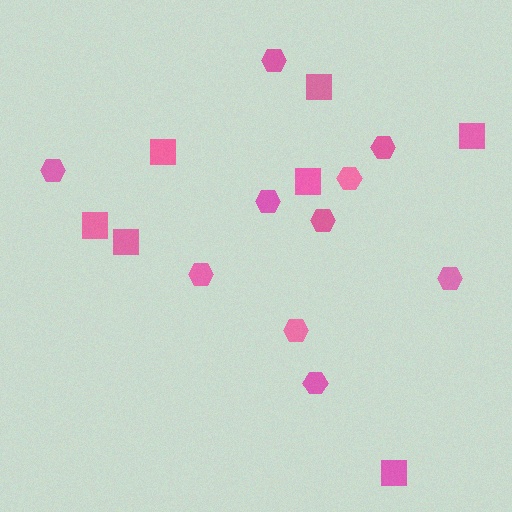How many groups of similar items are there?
There are 2 groups: one group of hexagons (10) and one group of squares (7).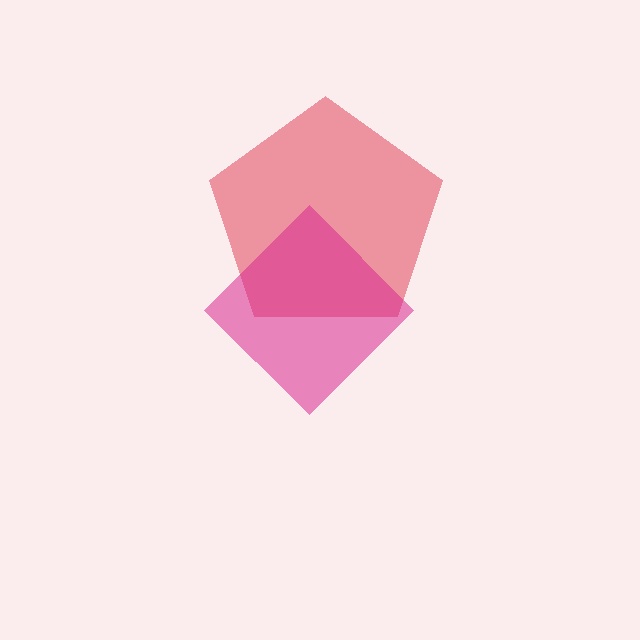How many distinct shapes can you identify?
There are 2 distinct shapes: a red pentagon, a magenta diamond.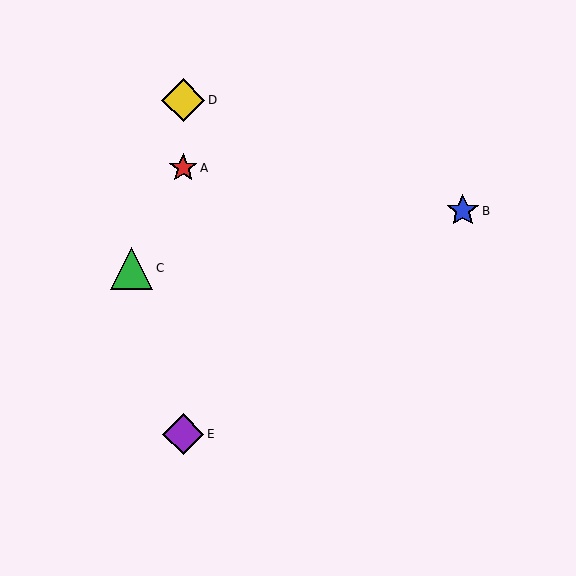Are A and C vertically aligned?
No, A is at x≈183 and C is at x≈132.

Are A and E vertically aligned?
Yes, both are at x≈183.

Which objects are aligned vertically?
Objects A, D, E are aligned vertically.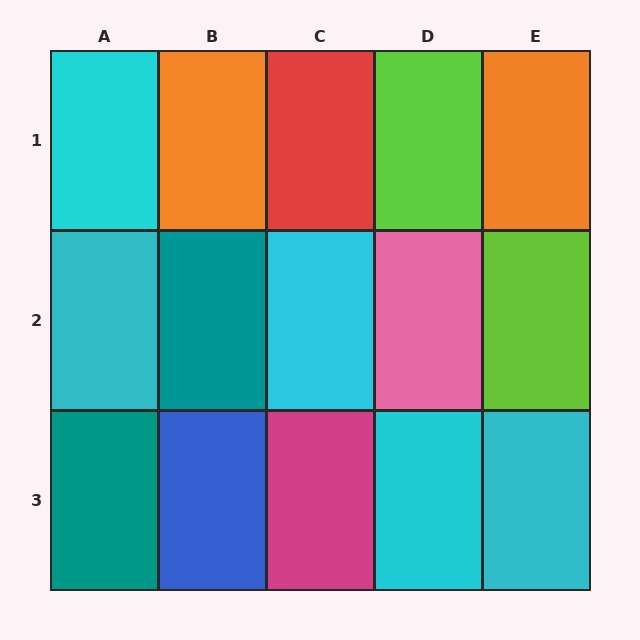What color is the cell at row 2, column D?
Pink.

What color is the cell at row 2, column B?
Teal.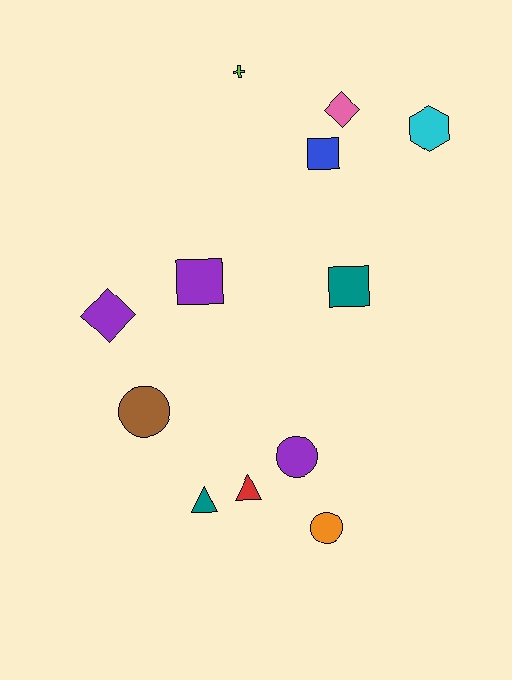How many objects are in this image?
There are 12 objects.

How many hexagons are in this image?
There is 1 hexagon.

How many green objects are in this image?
There are no green objects.